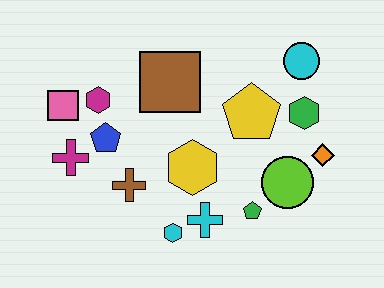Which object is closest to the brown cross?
The blue pentagon is closest to the brown cross.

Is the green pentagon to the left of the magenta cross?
No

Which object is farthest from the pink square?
The orange diamond is farthest from the pink square.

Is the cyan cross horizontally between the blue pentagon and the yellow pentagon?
Yes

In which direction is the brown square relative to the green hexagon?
The brown square is to the left of the green hexagon.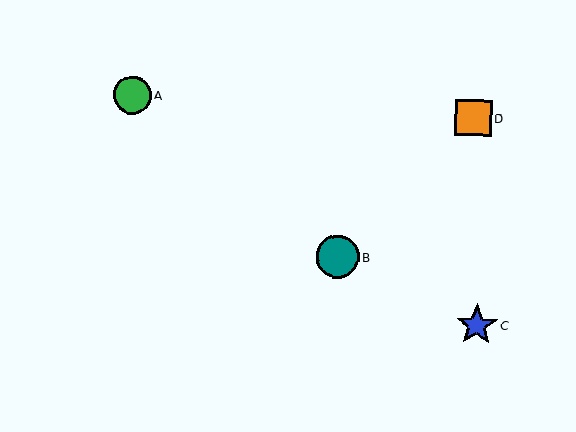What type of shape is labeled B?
Shape B is a teal circle.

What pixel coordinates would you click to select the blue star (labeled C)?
Click at (477, 325) to select the blue star C.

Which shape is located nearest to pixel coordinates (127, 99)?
The green circle (labeled A) at (133, 95) is nearest to that location.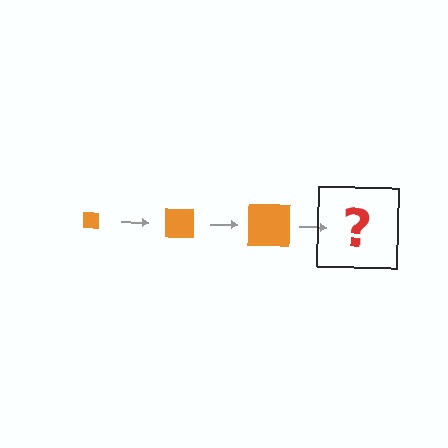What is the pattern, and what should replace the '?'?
The pattern is that the square gets progressively larger each step. The '?' should be an orange square, larger than the previous one.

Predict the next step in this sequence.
The next step is an orange square, larger than the previous one.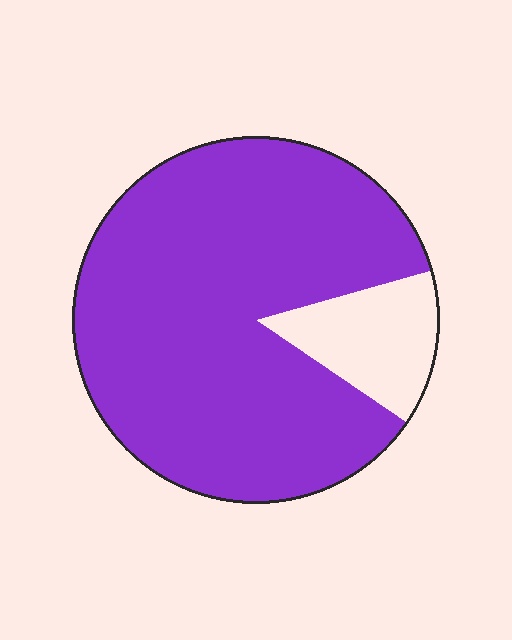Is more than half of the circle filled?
Yes.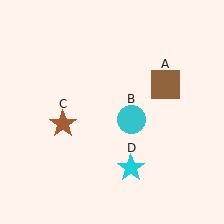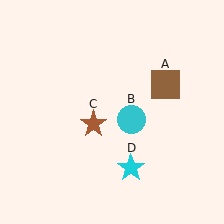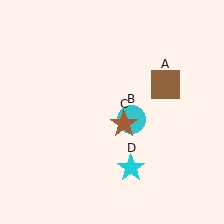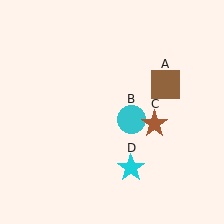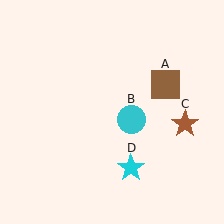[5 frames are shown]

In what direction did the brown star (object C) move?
The brown star (object C) moved right.